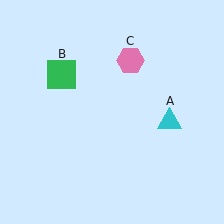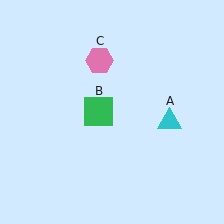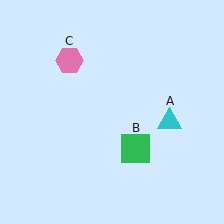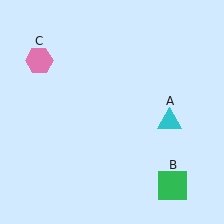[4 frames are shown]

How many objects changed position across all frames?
2 objects changed position: green square (object B), pink hexagon (object C).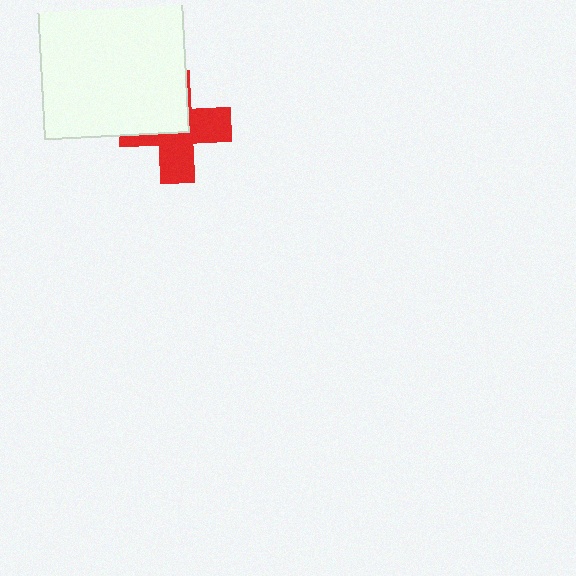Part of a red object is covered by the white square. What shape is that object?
It is a cross.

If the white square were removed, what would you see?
You would see the complete red cross.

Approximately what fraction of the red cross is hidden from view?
Roughly 43% of the red cross is hidden behind the white square.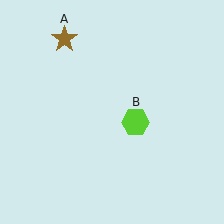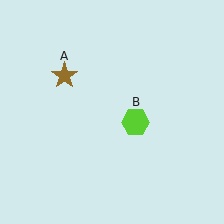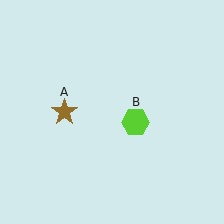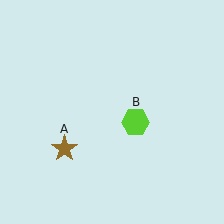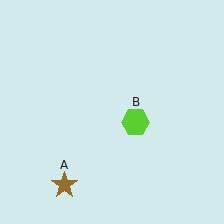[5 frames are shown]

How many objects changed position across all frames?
1 object changed position: brown star (object A).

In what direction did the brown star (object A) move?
The brown star (object A) moved down.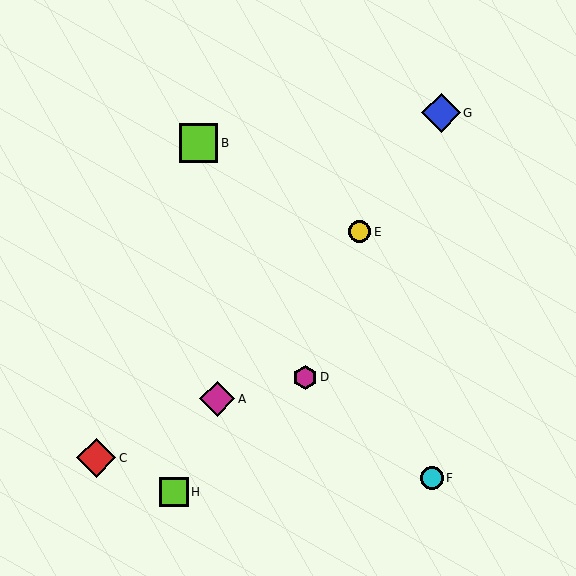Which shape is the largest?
The red diamond (labeled C) is the largest.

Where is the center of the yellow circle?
The center of the yellow circle is at (359, 232).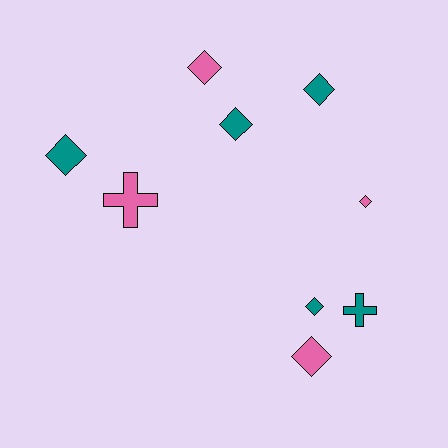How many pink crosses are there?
There is 1 pink cross.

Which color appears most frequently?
Teal, with 5 objects.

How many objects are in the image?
There are 9 objects.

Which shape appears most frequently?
Diamond, with 7 objects.